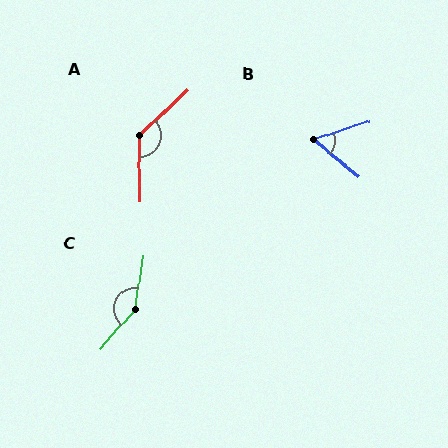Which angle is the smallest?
B, at approximately 58 degrees.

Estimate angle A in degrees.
Approximately 132 degrees.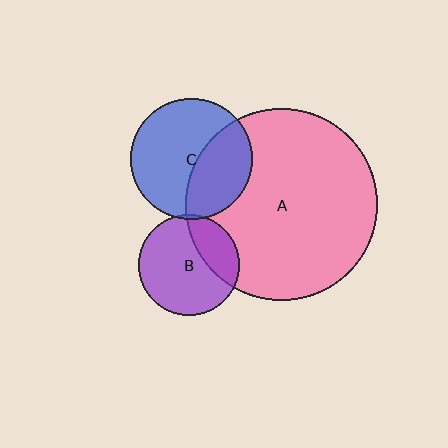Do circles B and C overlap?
Yes.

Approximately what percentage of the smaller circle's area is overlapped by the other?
Approximately 5%.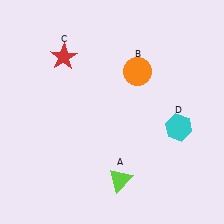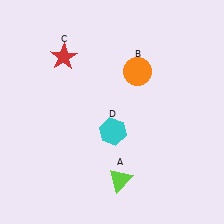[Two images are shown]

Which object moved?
The cyan hexagon (D) moved left.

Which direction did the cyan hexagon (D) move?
The cyan hexagon (D) moved left.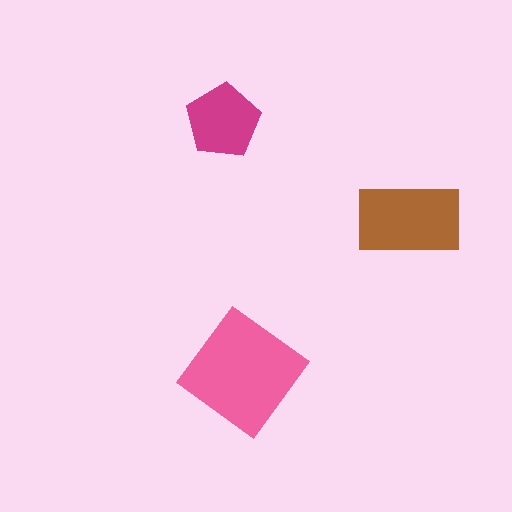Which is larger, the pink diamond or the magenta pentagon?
The pink diamond.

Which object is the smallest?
The magenta pentagon.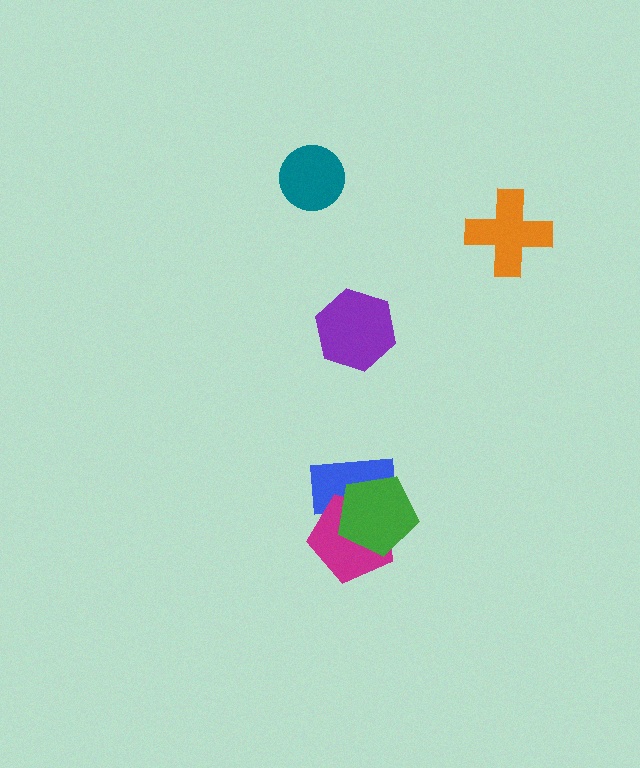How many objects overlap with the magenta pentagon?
2 objects overlap with the magenta pentagon.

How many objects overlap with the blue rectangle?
2 objects overlap with the blue rectangle.